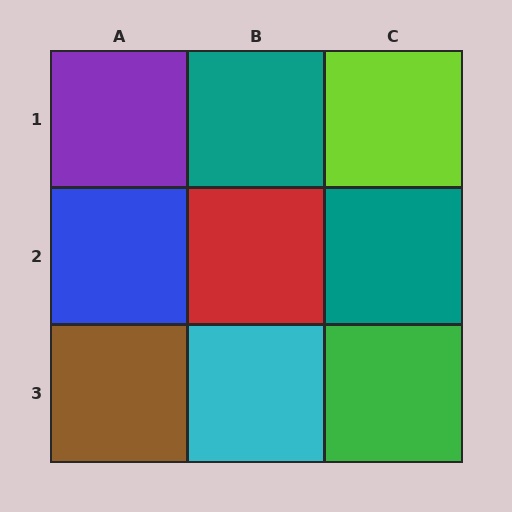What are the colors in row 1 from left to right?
Purple, teal, lime.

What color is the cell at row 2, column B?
Red.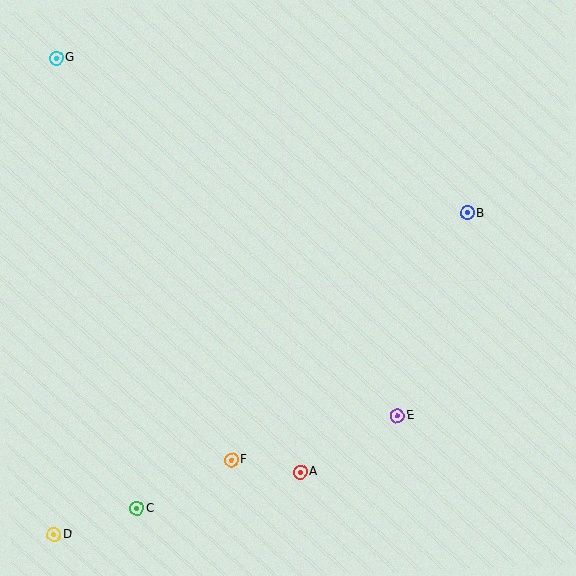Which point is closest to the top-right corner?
Point B is closest to the top-right corner.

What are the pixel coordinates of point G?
Point G is at (56, 58).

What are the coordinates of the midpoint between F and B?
The midpoint between F and B is at (350, 336).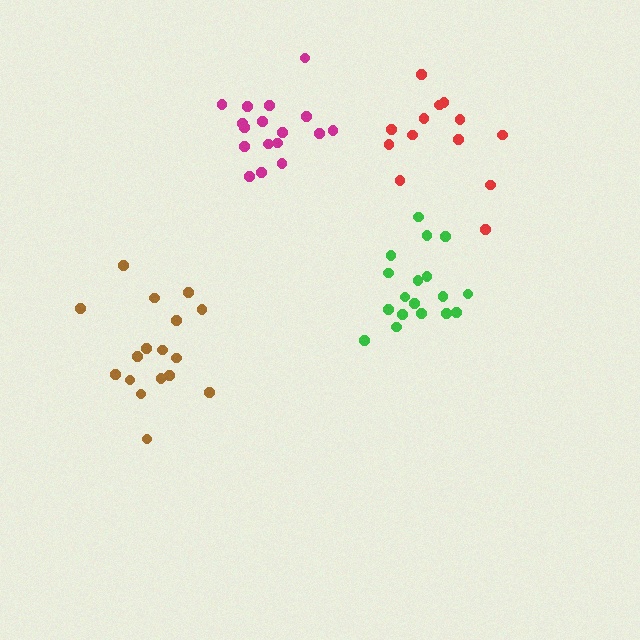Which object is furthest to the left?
The brown cluster is leftmost.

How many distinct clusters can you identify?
There are 4 distinct clusters.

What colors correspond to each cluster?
The clusters are colored: brown, magenta, green, red.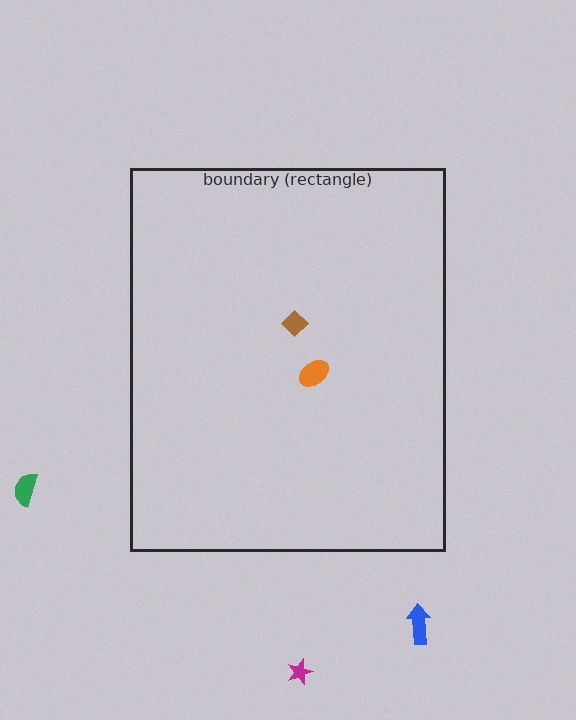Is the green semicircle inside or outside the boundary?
Outside.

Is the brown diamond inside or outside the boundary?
Inside.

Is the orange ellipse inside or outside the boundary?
Inside.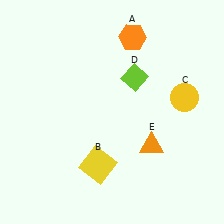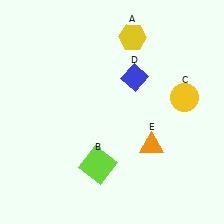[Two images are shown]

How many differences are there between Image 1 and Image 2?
There are 3 differences between the two images.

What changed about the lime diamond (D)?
In Image 1, D is lime. In Image 2, it changed to blue.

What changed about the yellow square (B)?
In Image 1, B is yellow. In Image 2, it changed to lime.